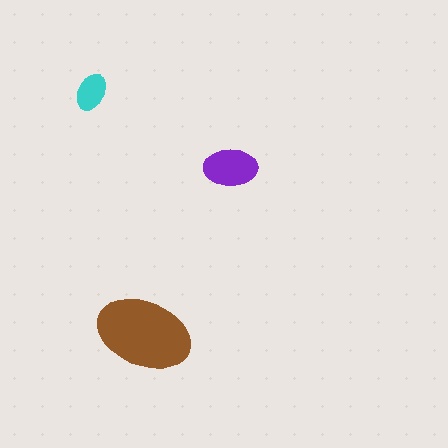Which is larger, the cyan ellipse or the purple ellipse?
The purple one.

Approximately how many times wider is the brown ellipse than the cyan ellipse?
About 2.5 times wider.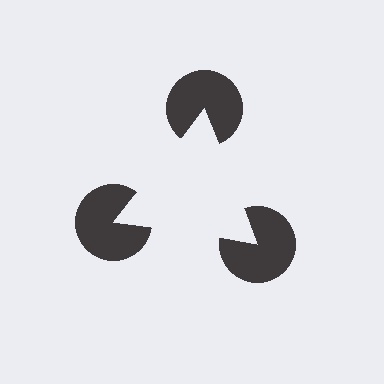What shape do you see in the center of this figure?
An illusory triangle — its edges are inferred from the aligned wedge cuts in the pac-man discs, not physically drawn.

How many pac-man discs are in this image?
There are 3 — one at each vertex of the illusory triangle.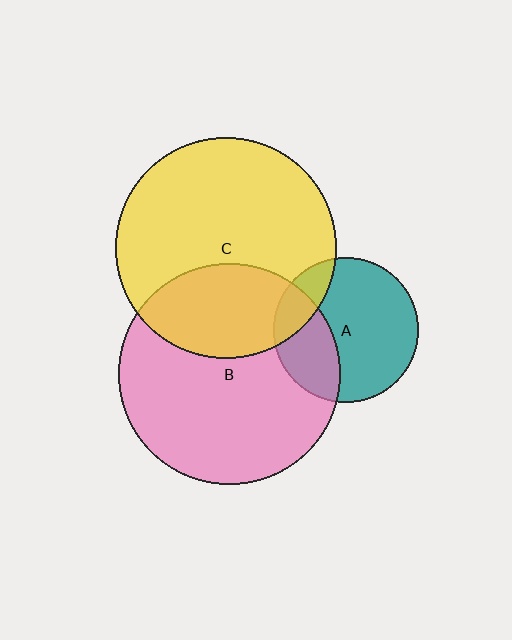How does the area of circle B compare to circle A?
Approximately 2.4 times.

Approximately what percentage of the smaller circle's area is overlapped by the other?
Approximately 30%.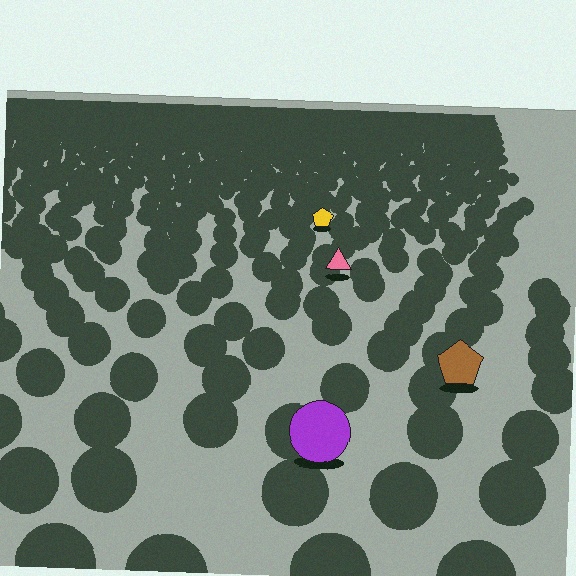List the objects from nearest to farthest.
From nearest to farthest: the purple circle, the brown pentagon, the pink triangle, the yellow pentagon.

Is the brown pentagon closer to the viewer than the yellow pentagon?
Yes. The brown pentagon is closer — you can tell from the texture gradient: the ground texture is coarser near it.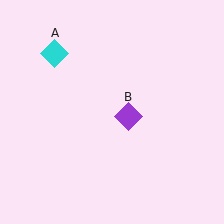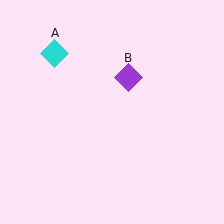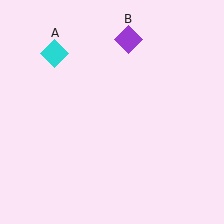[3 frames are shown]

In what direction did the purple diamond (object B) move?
The purple diamond (object B) moved up.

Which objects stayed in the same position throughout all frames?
Cyan diamond (object A) remained stationary.